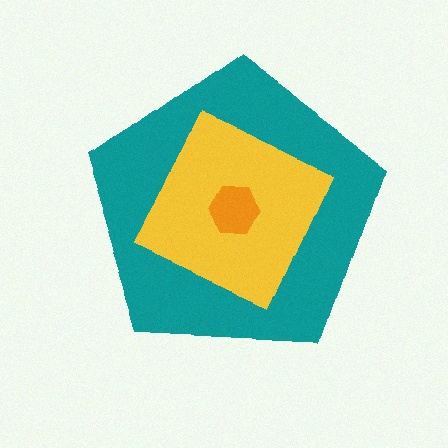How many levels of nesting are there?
3.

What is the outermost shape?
The teal pentagon.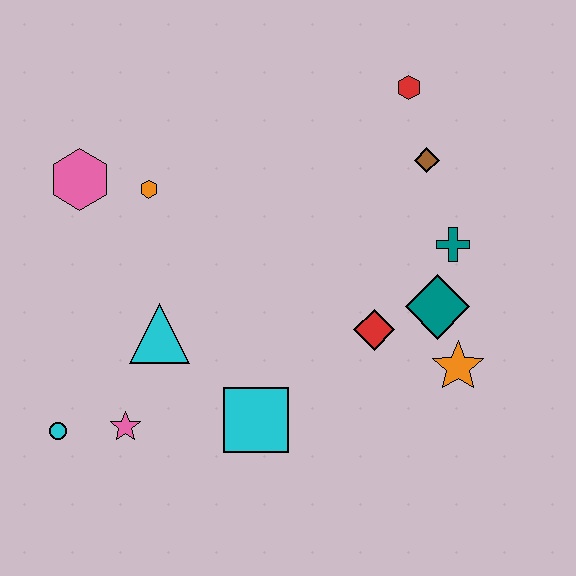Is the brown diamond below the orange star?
No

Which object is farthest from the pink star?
The red hexagon is farthest from the pink star.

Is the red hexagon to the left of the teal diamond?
Yes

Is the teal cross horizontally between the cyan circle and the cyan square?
No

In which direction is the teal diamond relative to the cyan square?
The teal diamond is to the right of the cyan square.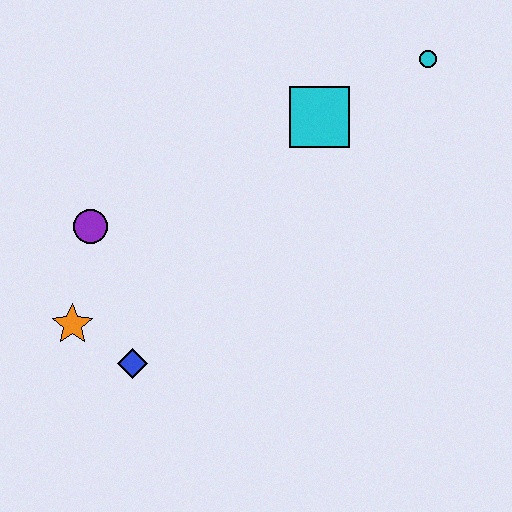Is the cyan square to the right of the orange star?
Yes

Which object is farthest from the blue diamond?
The cyan circle is farthest from the blue diamond.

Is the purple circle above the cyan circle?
No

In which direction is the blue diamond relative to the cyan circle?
The blue diamond is below the cyan circle.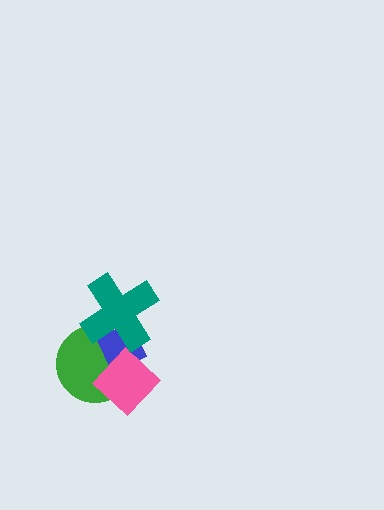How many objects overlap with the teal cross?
2 objects overlap with the teal cross.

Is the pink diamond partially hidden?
No, no other shape covers it.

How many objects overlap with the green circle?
3 objects overlap with the green circle.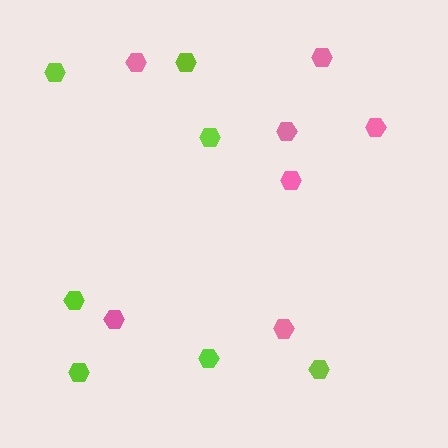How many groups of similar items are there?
There are 2 groups: one group of lime hexagons (7) and one group of pink hexagons (7).